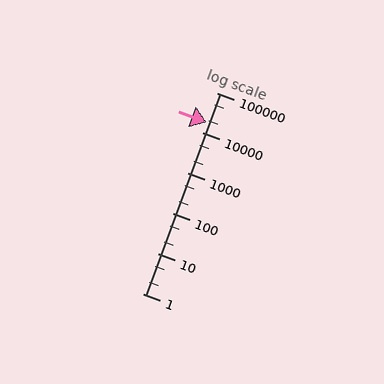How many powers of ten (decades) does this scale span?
The scale spans 5 decades, from 1 to 100000.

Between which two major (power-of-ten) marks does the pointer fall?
The pointer is between 10000 and 100000.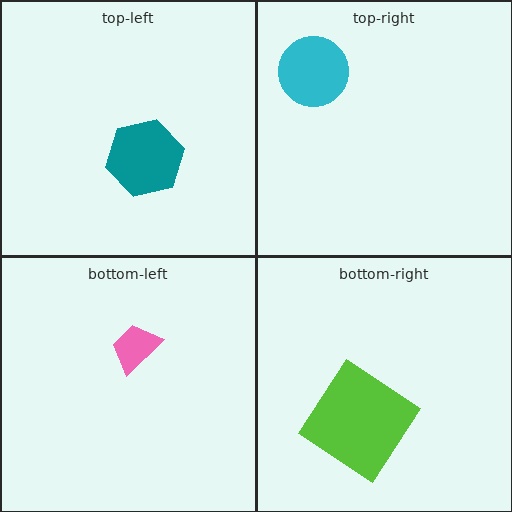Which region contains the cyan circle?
The top-right region.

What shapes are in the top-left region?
The teal hexagon.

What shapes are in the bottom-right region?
The lime diamond.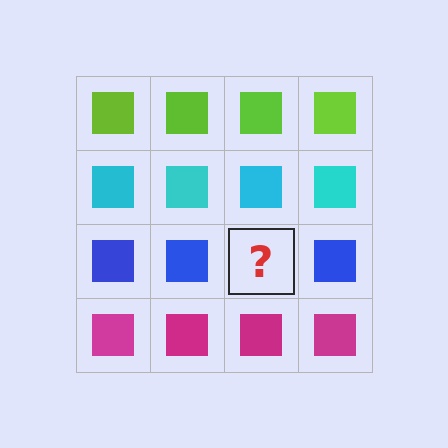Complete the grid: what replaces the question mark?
The question mark should be replaced with a blue square.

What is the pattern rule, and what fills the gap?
The rule is that each row has a consistent color. The gap should be filled with a blue square.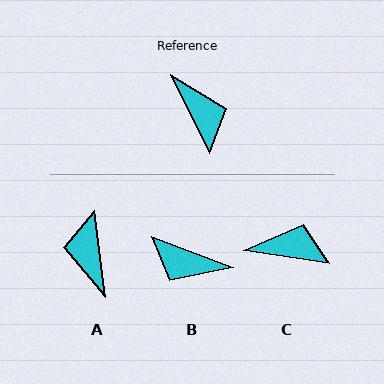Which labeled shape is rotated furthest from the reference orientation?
A, about 161 degrees away.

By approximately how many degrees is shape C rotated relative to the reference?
Approximately 55 degrees counter-clockwise.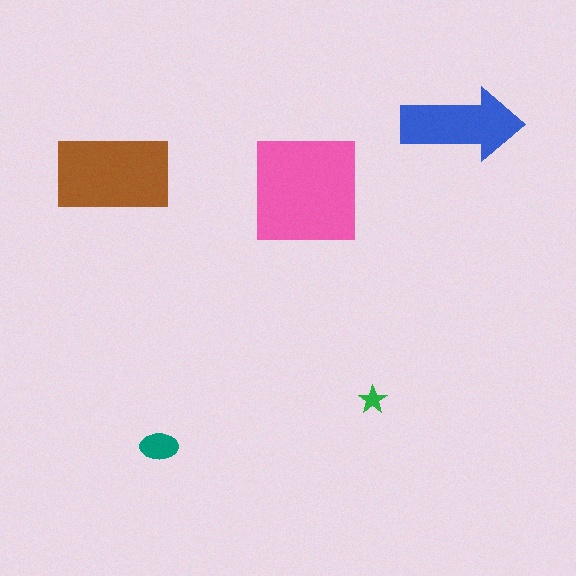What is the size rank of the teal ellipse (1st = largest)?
4th.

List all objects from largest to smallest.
The pink square, the brown rectangle, the blue arrow, the teal ellipse, the green star.